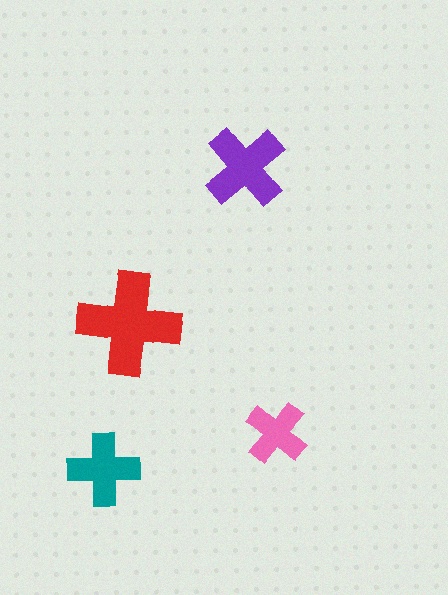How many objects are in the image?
There are 4 objects in the image.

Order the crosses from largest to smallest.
the red one, the purple one, the teal one, the pink one.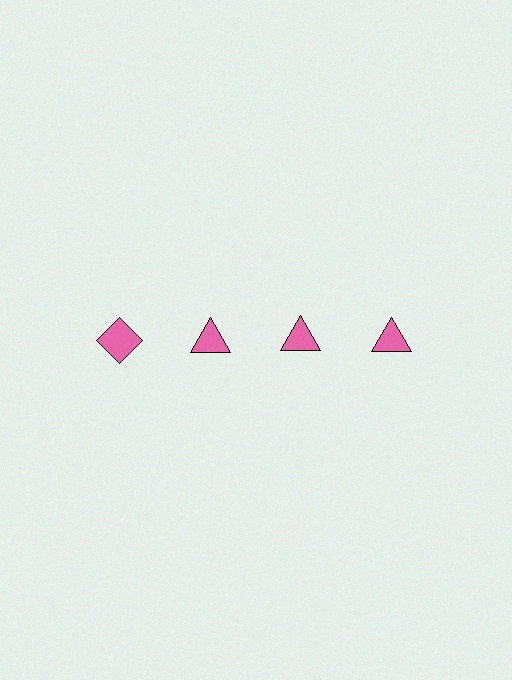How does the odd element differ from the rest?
It has a different shape: diamond instead of triangle.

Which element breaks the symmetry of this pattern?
The pink diamond in the top row, leftmost column breaks the symmetry. All other shapes are pink triangles.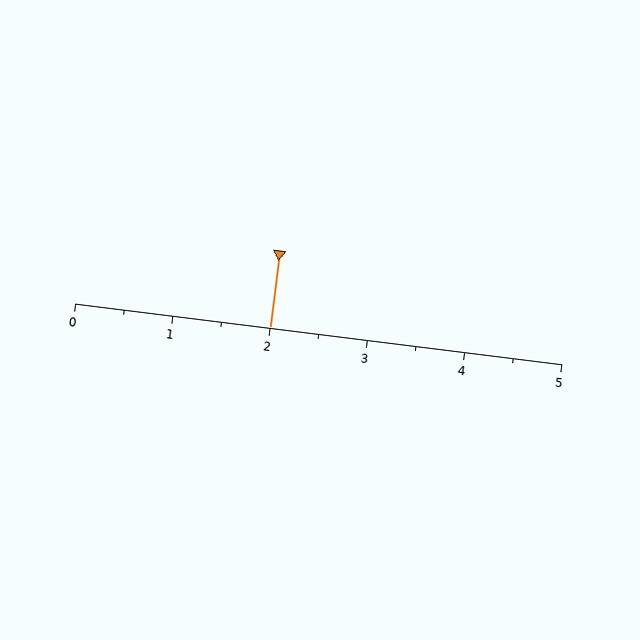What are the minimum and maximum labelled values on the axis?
The axis runs from 0 to 5.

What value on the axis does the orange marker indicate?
The marker indicates approximately 2.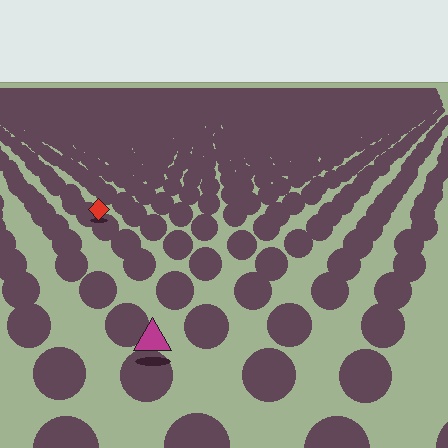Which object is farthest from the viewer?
The red diamond is farthest from the viewer. It appears smaller and the ground texture around it is denser.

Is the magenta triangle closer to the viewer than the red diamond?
Yes. The magenta triangle is closer — you can tell from the texture gradient: the ground texture is coarser near it.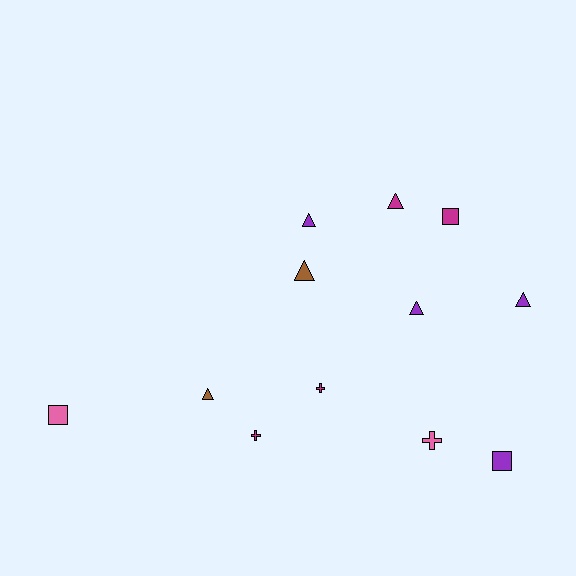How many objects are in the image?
There are 12 objects.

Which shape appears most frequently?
Triangle, with 6 objects.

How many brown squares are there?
There are no brown squares.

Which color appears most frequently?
Magenta, with 4 objects.